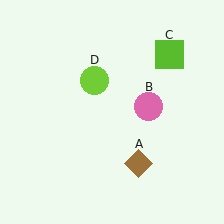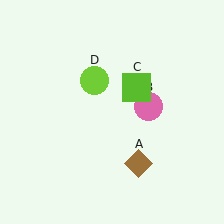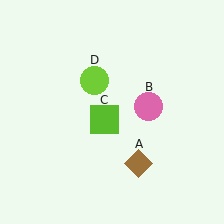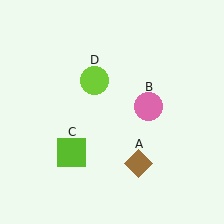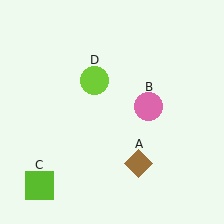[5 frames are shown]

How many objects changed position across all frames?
1 object changed position: lime square (object C).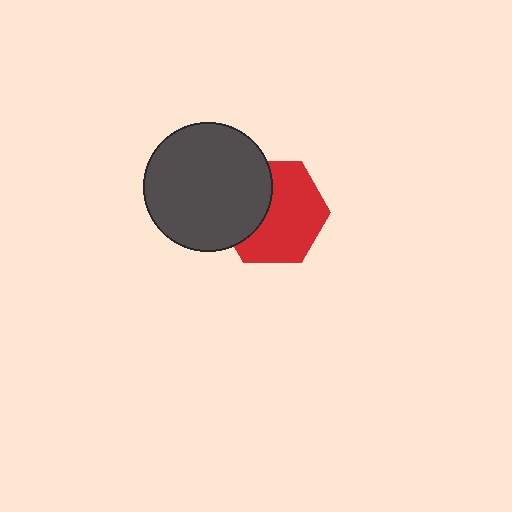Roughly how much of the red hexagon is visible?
About half of it is visible (roughly 64%).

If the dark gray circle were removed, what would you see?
You would see the complete red hexagon.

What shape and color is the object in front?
The object in front is a dark gray circle.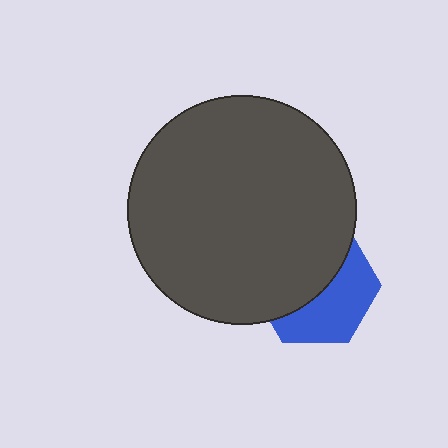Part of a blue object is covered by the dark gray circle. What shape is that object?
It is a hexagon.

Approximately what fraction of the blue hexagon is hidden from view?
Roughly 54% of the blue hexagon is hidden behind the dark gray circle.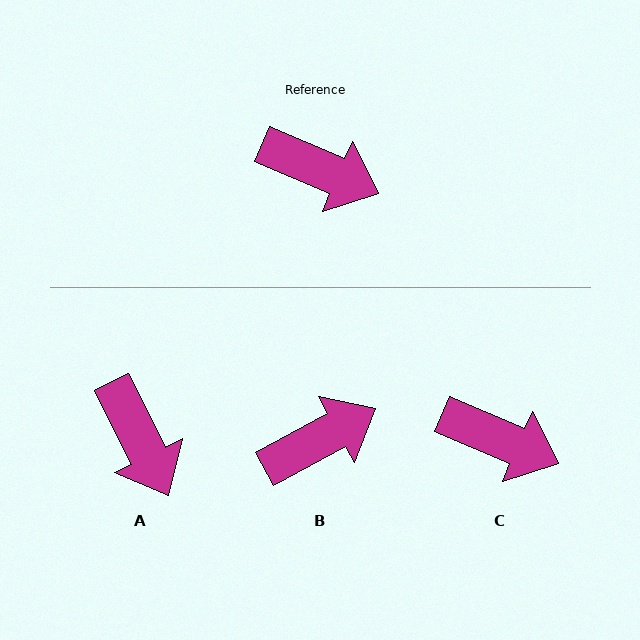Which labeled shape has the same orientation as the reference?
C.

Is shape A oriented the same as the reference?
No, it is off by about 40 degrees.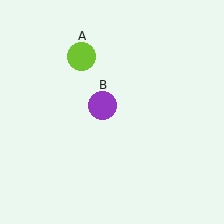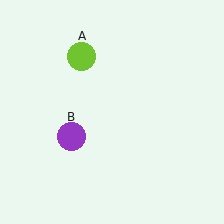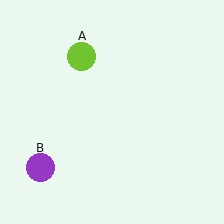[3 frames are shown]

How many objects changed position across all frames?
1 object changed position: purple circle (object B).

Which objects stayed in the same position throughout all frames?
Lime circle (object A) remained stationary.